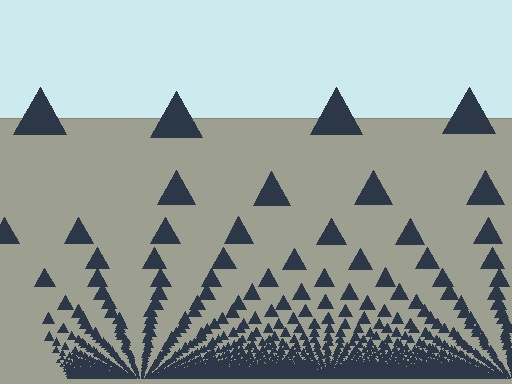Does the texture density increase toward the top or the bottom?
Density increases toward the bottom.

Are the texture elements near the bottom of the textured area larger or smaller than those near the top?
Smaller. The gradient is inverted — elements near the bottom are smaller and denser.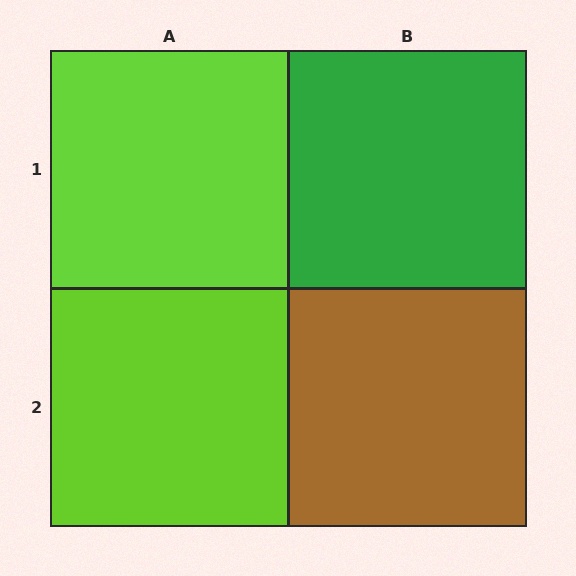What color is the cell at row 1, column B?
Green.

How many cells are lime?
2 cells are lime.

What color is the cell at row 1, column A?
Lime.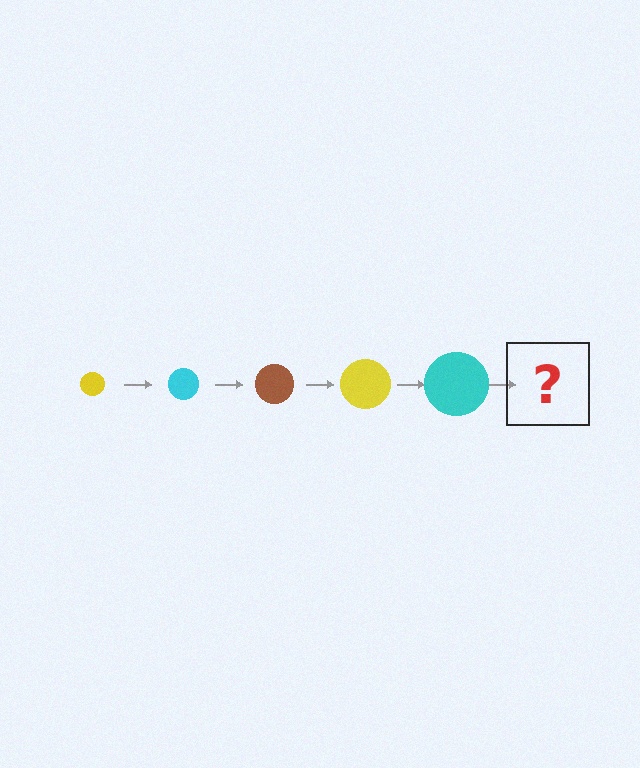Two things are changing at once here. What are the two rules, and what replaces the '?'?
The two rules are that the circle grows larger each step and the color cycles through yellow, cyan, and brown. The '?' should be a brown circle, larger than the previous one.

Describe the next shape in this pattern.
It should be a brown circle, larger than the previous one.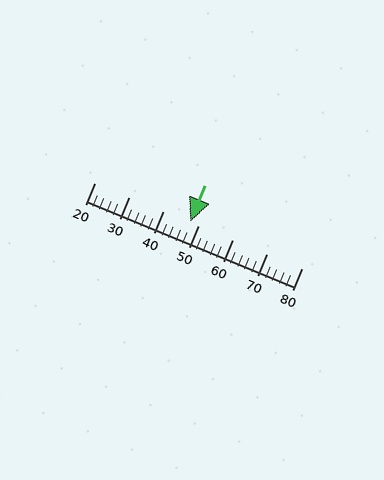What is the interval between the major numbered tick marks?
The major tick marks are spaced 10 units apart.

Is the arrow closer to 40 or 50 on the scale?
The arrow is closer to 50.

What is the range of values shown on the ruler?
The ruler shows values from 20 to 80.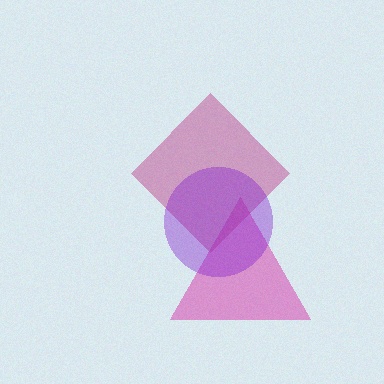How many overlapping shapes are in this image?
There are 3 overlapping shapes in the image.